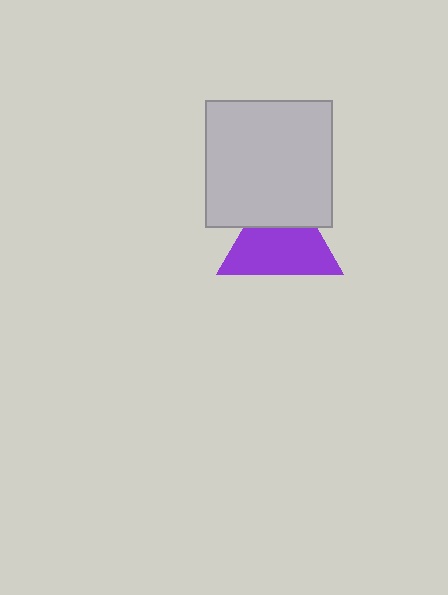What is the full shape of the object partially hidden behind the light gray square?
The partially hidden object is a purple triangle.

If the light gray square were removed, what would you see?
You would see the complete purple triangle.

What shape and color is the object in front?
The object in front is a light gray square.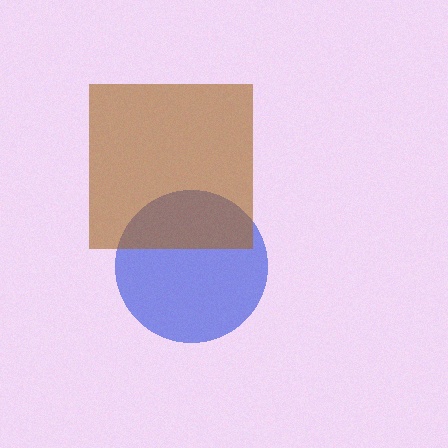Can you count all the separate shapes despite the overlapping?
Yes, there are 2 separate shapes.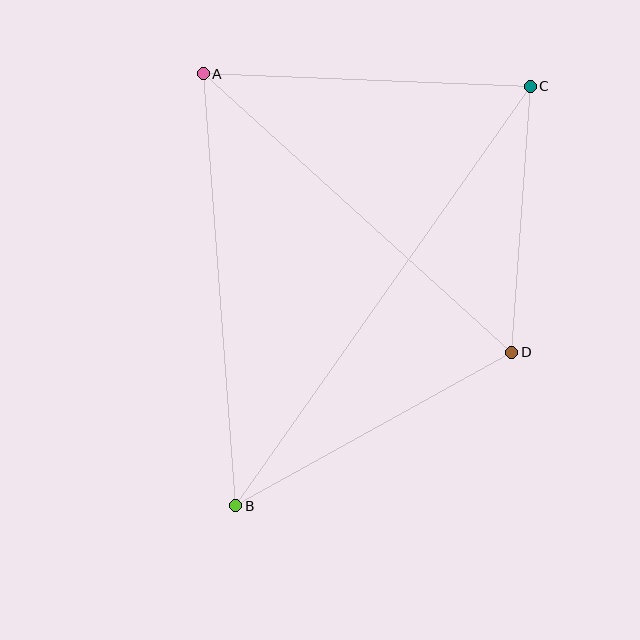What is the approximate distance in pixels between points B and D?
The distance between B and D is approximately 316 pixels.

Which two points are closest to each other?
Points C and D are closest to each other.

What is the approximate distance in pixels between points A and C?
The distance between A and C is approximately 327 pixels.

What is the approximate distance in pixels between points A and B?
The distance between A and B is approximately 433 pixels.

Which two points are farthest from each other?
Points B and C are farthest from each other.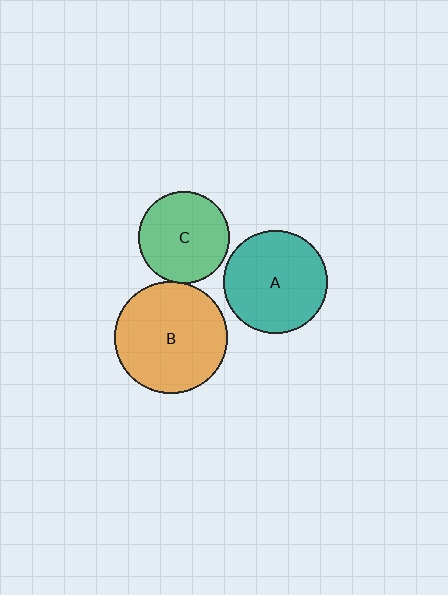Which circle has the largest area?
Circle B (orange).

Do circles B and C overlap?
Yes.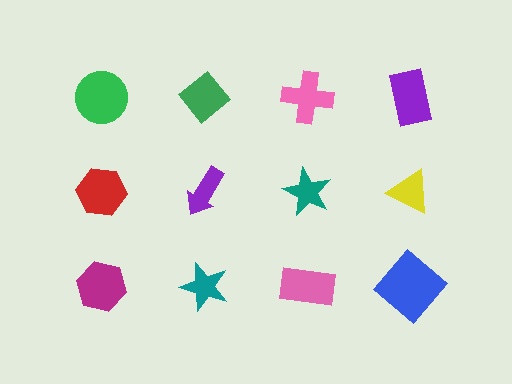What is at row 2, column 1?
A red hexagon.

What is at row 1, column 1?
A green circle.